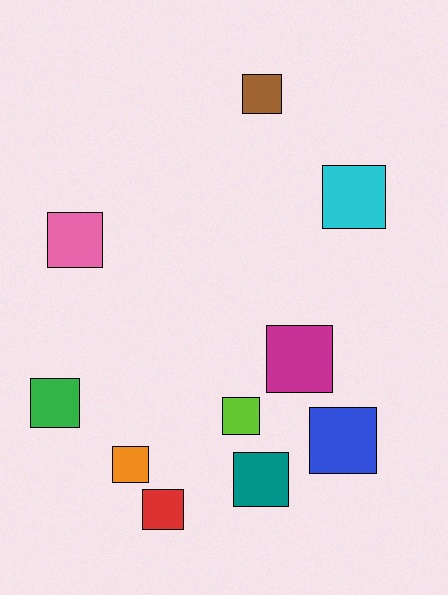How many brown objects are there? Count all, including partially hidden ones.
There is 1 brown object.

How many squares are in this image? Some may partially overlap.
There are 10 squares.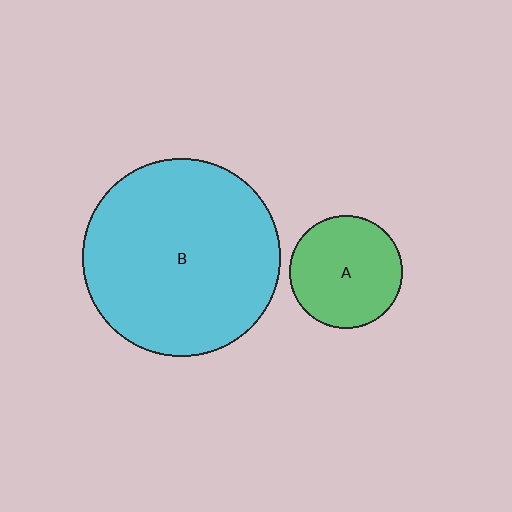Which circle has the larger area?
Circle B (cyan).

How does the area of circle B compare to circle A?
Approximately 3.1 times.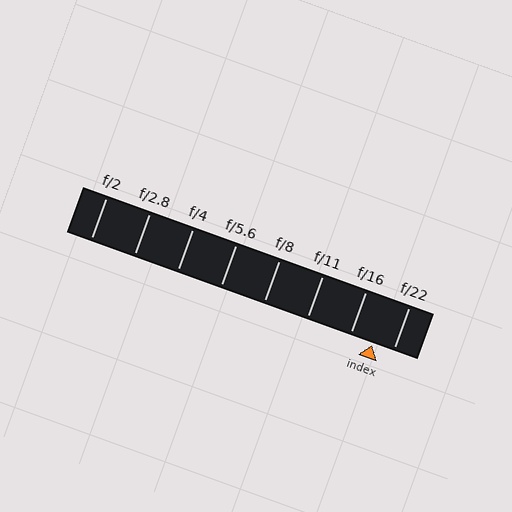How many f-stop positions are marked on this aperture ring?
There are 8 f-stop positions marked.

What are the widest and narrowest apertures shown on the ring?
The widest aperture shown is f/2 and the narrowest is f/22.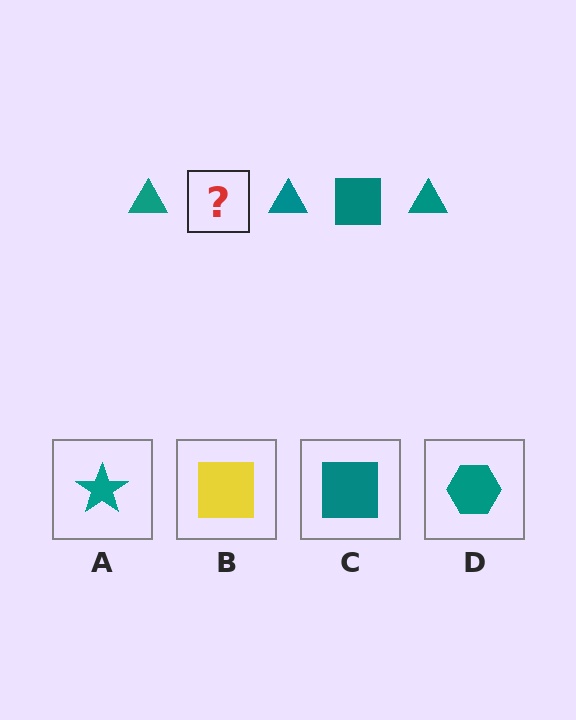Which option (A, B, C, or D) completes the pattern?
C.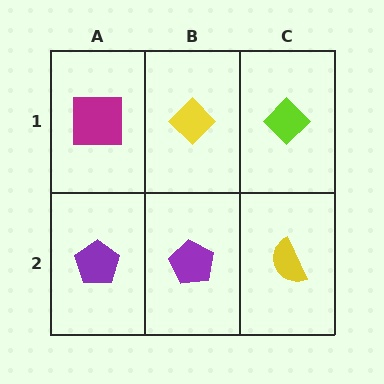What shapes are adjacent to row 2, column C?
A lime diamond (row 1, column C), a purple pentagon (row 2, column B).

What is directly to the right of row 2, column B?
A yellow semicircle.